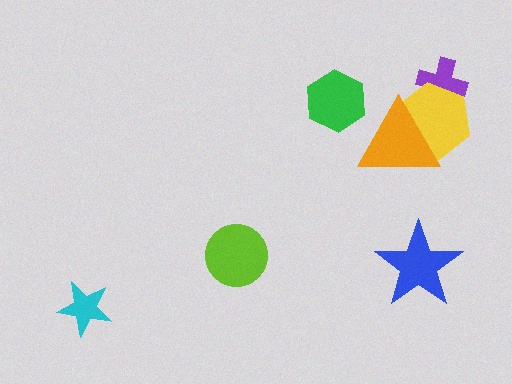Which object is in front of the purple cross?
The yellow hexagon is in front of the purple cross.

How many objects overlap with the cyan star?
0 objects overlap with the cyan star.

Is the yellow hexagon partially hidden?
Yes, it is partially covered by another shape.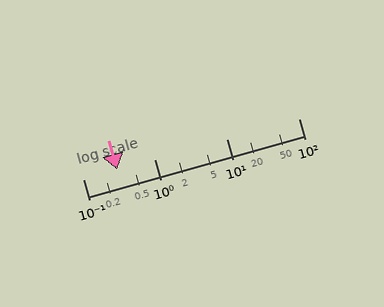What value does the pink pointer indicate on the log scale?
The pointer indicates approximately 0.3.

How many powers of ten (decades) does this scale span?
The scale spans 3 decades, from 0.1 to 100.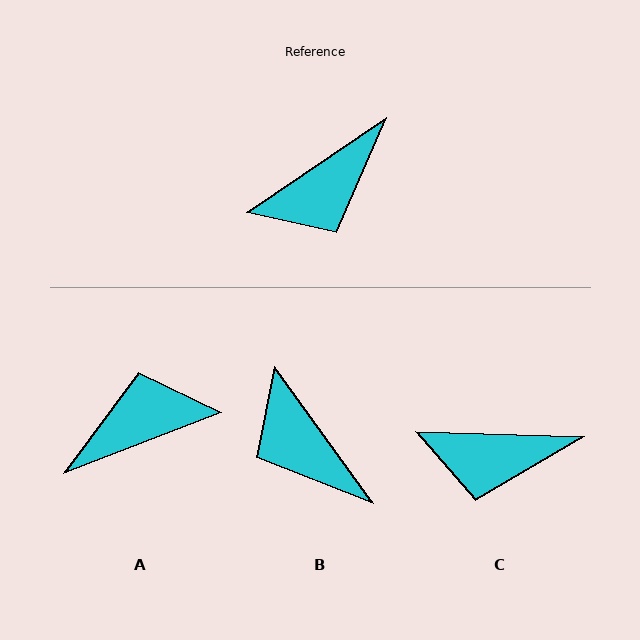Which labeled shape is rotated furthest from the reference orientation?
A, about 166 degrees away.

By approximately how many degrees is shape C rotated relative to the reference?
Approximately 36 degrees clockwise.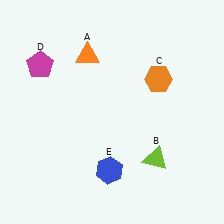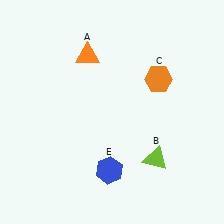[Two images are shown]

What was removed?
The magenta pentagon (D) was removed in Image 2.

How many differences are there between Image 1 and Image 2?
There is 1 difference between the two images.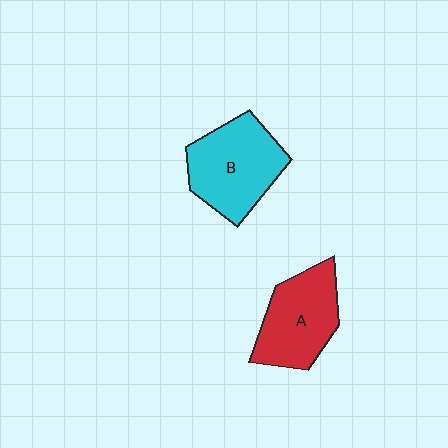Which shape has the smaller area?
Shape A (red).